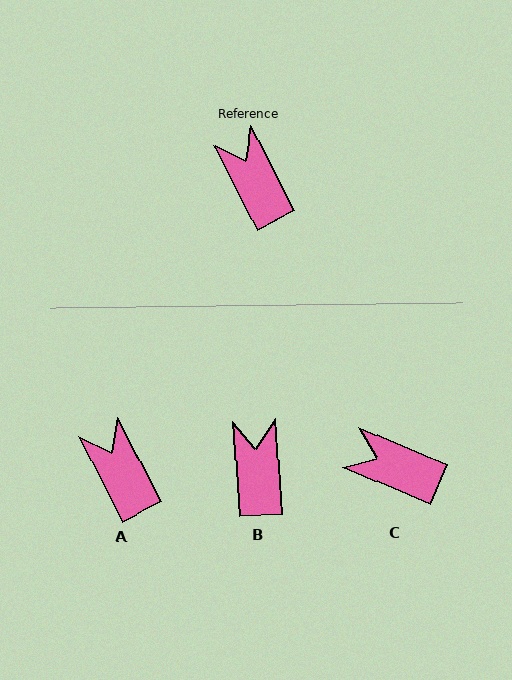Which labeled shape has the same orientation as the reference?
A.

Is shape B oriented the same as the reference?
No, it is off by about 23 degrees.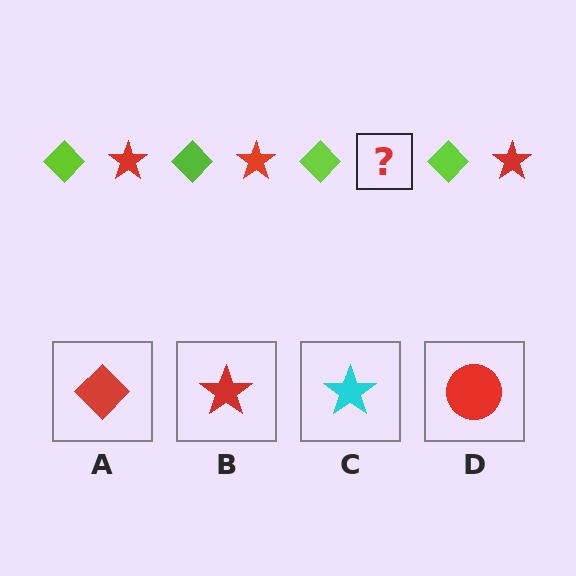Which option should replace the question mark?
Option B.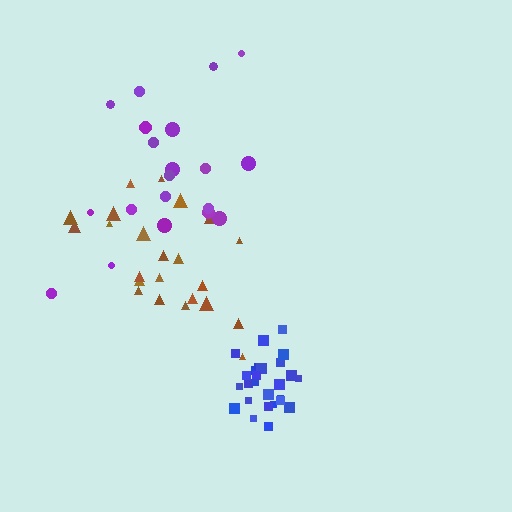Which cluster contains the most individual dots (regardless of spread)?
Blue (27).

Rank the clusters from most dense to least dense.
blue, brown, purple.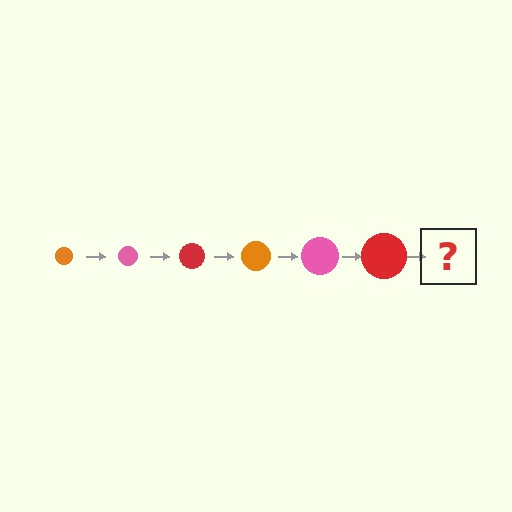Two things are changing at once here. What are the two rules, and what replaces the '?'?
The two rules are that the circle grows larger each step and the color cycles through orange, pink, and red. The '?' should be an orange circle, larger than the previous one.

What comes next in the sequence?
The next element should be an orange circle, larger than the previous one.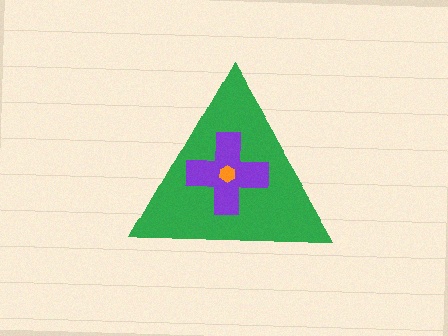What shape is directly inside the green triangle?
The purple cross.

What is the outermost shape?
The green triangle.